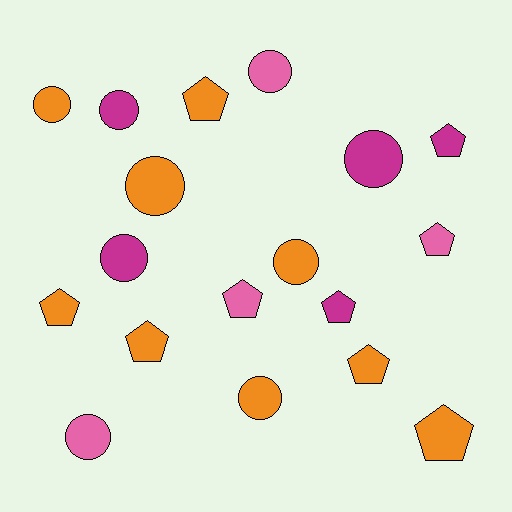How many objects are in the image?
There are 18 objects.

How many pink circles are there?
There are 2 pink circles.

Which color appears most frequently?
Orange, with 9 objects.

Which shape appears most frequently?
Circle, with 9 objects.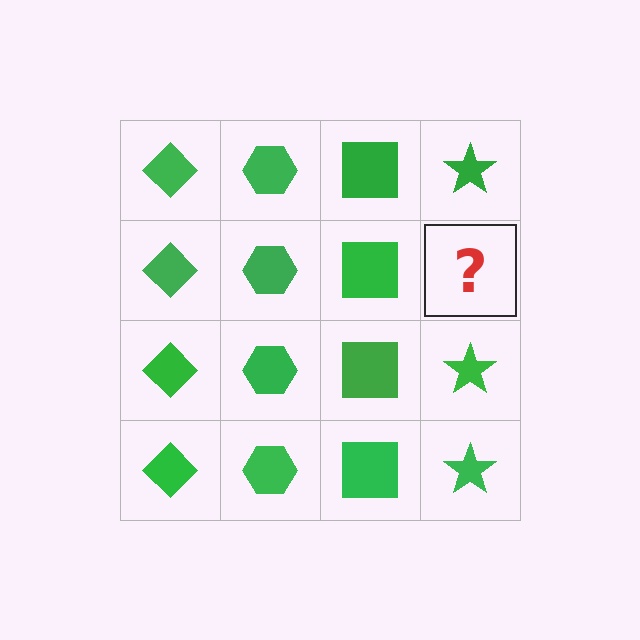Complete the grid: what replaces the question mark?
The question mark should be replaced with a green star.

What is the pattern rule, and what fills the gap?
The rule is that each column has a consistent shape. The gap should be filled with a green star.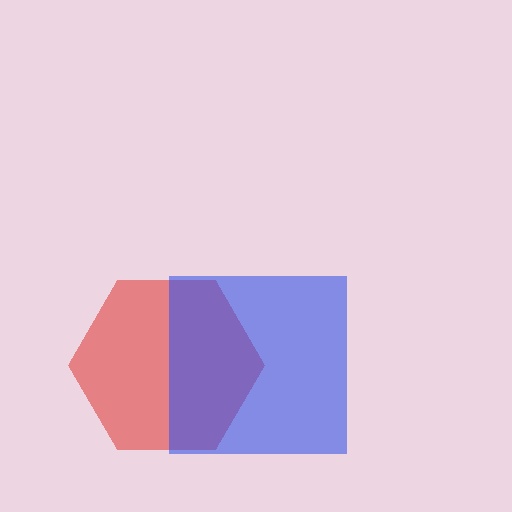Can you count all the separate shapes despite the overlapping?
Yes, there are 2 separate shapes.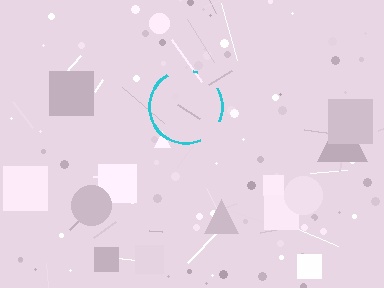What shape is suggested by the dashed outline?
The dashed outline suggests a circle.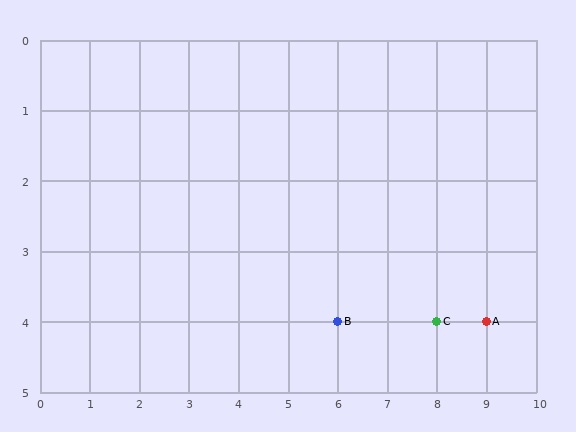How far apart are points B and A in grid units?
Points B and A are 3 columns apart.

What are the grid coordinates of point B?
Point B is at grid coordinates (6, 4).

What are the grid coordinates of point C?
Point C is at grid coordinates (8, 4).